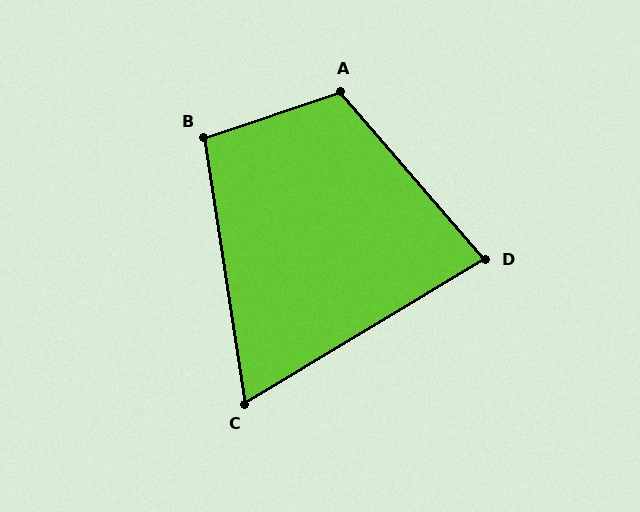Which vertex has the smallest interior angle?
C, at approximately 68 degrees.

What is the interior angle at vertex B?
Approximately 100 degrees (obtuse).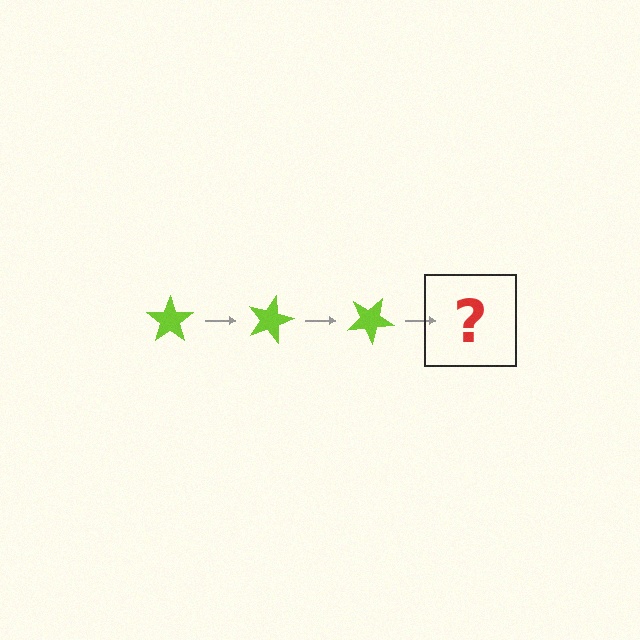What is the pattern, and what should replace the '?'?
The pattern is that the star rotates 15 degrees each step. The '?' should be a lime star rotated 45 degrees.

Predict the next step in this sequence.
The next step is a lime star rotated 45 degrees.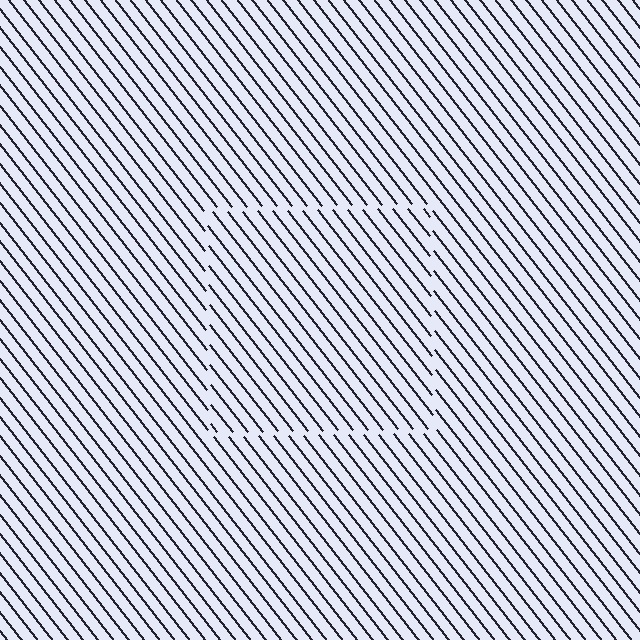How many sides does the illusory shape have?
4 sides — the line-ends trace a square.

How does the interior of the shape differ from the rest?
The interior of the shape contains the same grating, shifted by half a period — the contour is defined by the phase discontinuity where line-ends from the inner and outer gratings abut.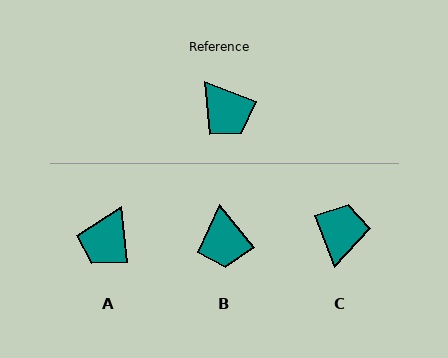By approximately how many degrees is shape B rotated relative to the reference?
Approximately 30 degrees clockwise.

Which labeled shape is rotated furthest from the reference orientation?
C, about 132 degrees away.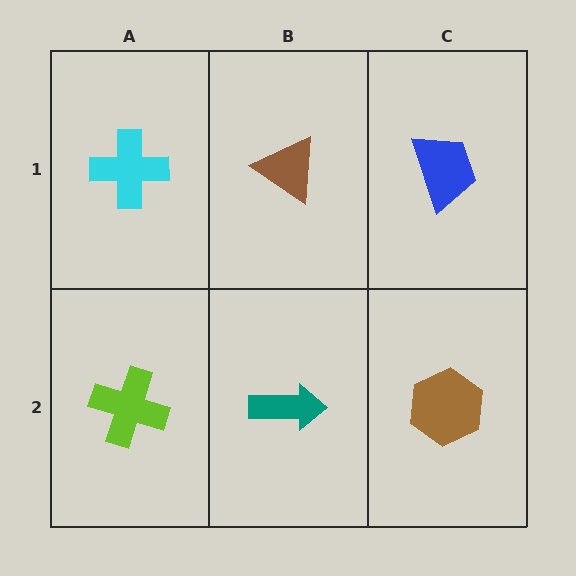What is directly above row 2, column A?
A cyan cross.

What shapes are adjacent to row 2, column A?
A cyan cross (row 1, column A), a teal arrow (row 2, column B).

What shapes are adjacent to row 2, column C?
A blue trapezoid (row 1, column C), a teal arrow (row 2, column B).